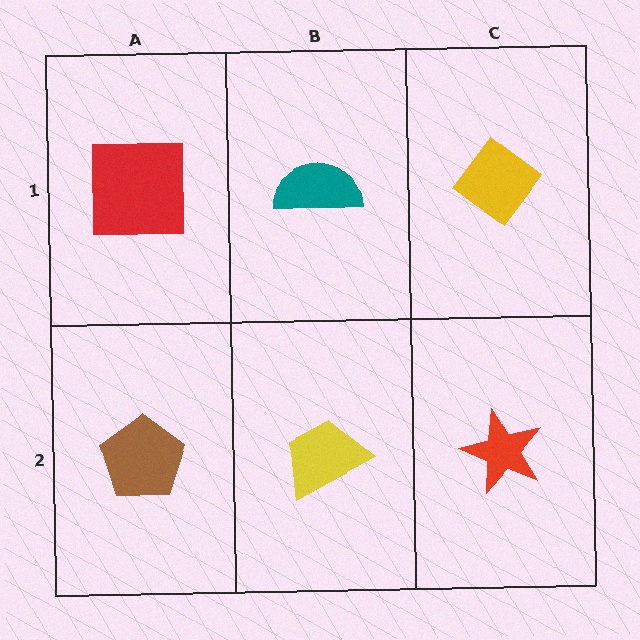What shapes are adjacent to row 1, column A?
A brown pentagon (row 2, column A), a teal semicircle (row 1, column B).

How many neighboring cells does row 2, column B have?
3.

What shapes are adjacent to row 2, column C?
A yellow diamond (row 1, column C), a yellow trapezoid (row 2, column B).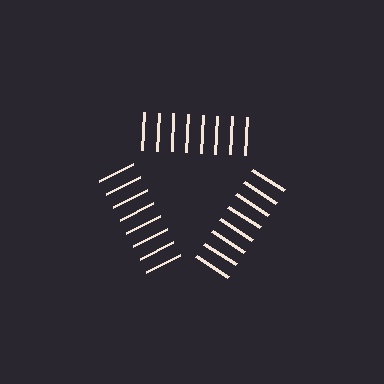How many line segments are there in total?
24 — 8 along each of the 3 edges.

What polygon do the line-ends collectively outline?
An illusory triangle — the line segments terminate on its edges but no continuous stroke is drawn.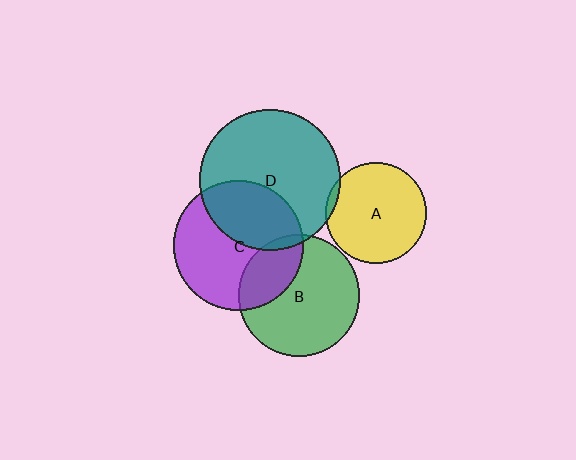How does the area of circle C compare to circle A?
Approximately 1.7 times.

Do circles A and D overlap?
Yes.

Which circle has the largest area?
Circle D (teal).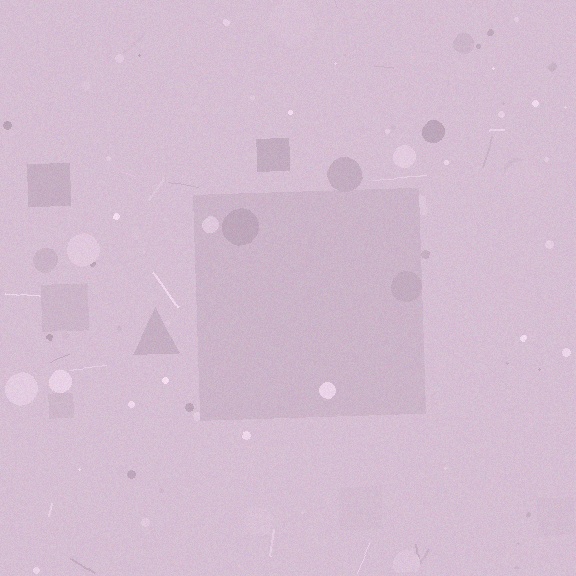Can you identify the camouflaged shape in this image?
The camouflaged shape is a square.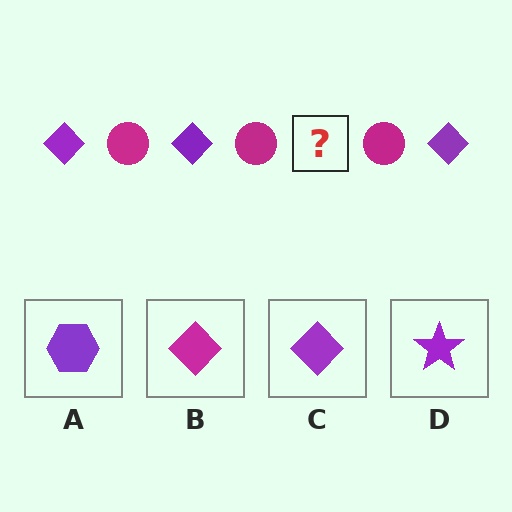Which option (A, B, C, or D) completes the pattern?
C.